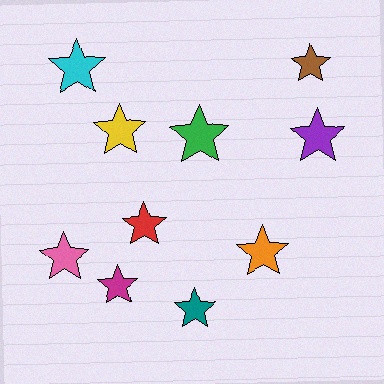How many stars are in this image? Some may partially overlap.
There are 10 stars.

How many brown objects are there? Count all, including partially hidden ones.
There is 1 brown object.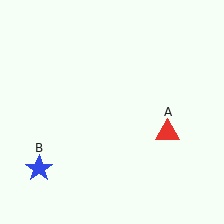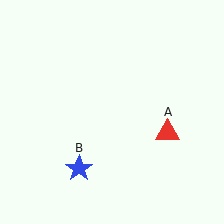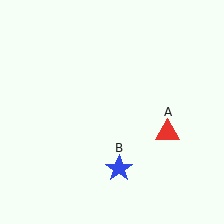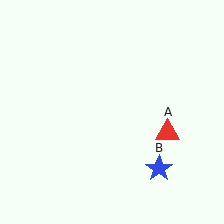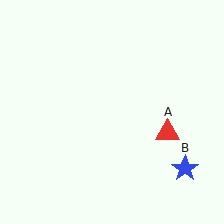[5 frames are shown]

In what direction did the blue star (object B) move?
The blue star (object B) moved right.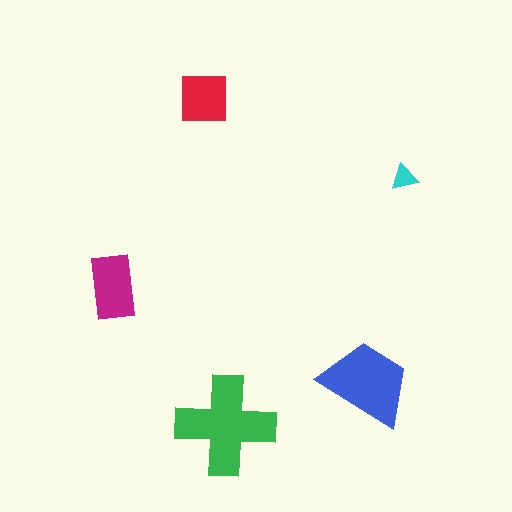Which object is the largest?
The green cross.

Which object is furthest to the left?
The magenta rectangle is leftmost.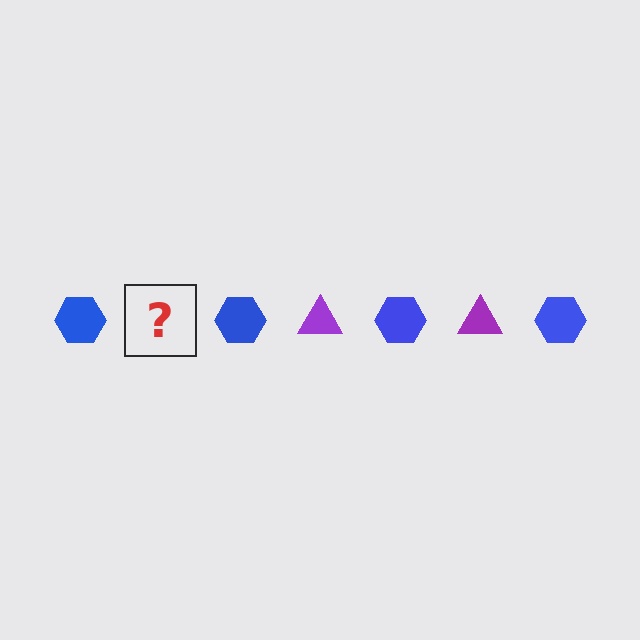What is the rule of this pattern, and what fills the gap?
The rule is that the pattern alternates between blue hexagon and purple triangle. The gap should be filled with a purple triangle.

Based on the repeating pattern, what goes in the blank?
The blank should be a purple triangle.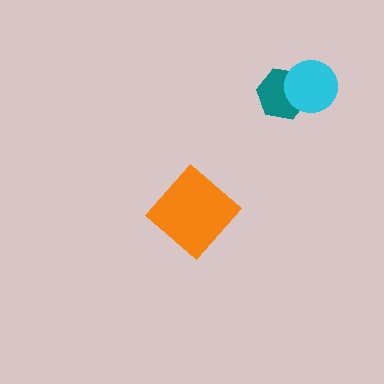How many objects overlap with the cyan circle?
1 object overlaps with the cyan circle.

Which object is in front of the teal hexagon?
The cyan circle is in front of the teal hexagon.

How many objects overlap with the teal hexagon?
1 object overlaps with the teal hexagon.